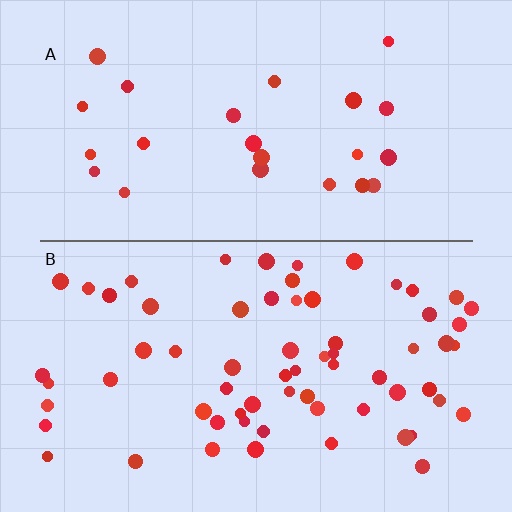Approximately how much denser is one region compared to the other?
Approximately 2.7× — region B over region A.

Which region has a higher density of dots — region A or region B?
B (the bottom).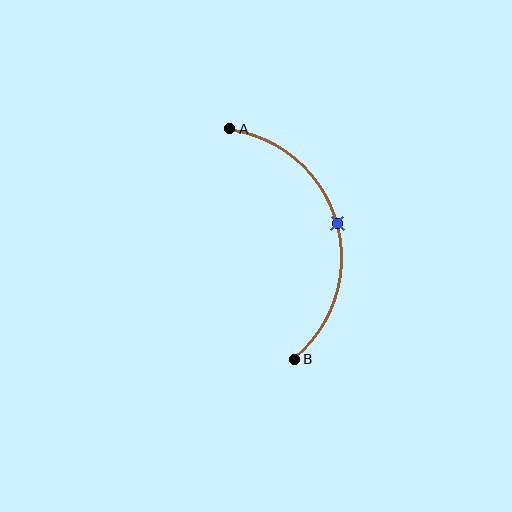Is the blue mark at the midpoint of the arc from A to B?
Yes. The blue mark lies on the arc at equal arc-length from both A and B — it is the arc midpoint.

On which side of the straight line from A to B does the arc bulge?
The arc bulges to the right of the straight line connecting A and B.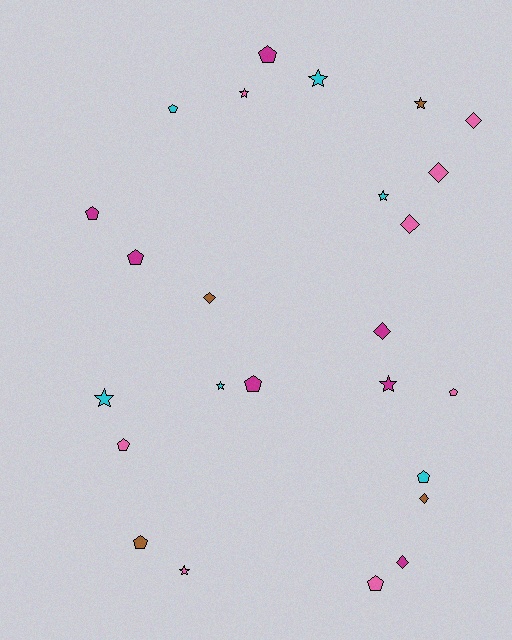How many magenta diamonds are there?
There are 2 magenta diamonds.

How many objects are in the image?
There are 25 objects.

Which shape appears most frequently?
Pentagon, with 10 objects.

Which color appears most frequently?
Pink, with 8 objects.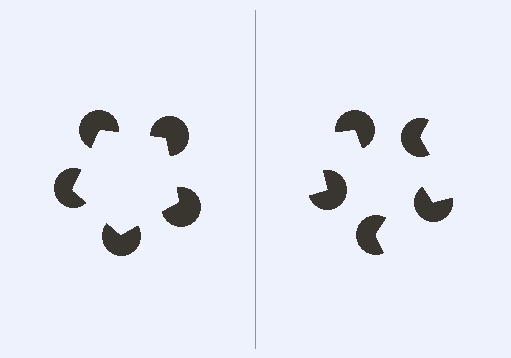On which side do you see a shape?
An illusory pentagon appears on the left side. On the right side the wedge cuts are rotated, so no coherent shape forms.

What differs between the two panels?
The pac-man discs are positioned identically on both sides; only the wedge orientations differ. On the left they align to a pentagon; on the right they are misaligned.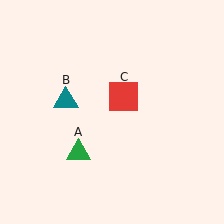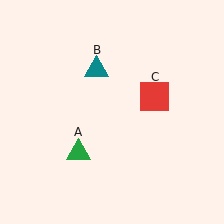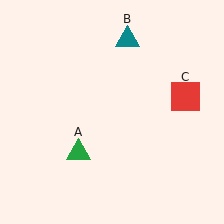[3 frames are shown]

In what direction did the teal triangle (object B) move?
The teal triangle (object B) moved up and to the right.